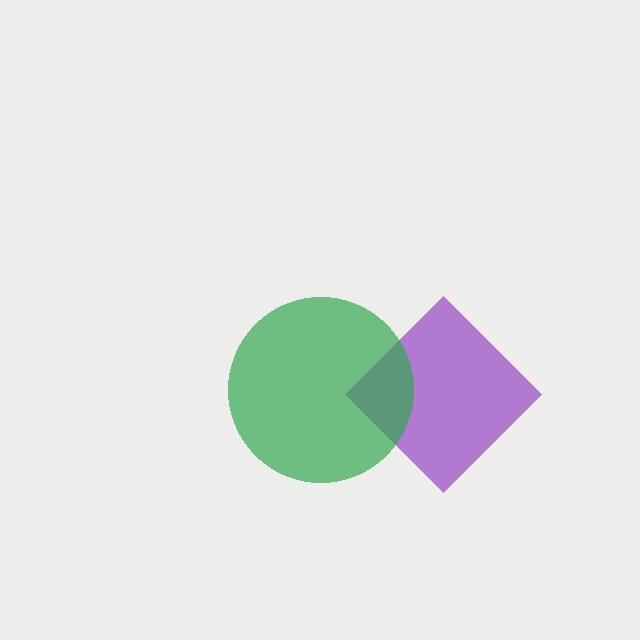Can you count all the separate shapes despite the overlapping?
Yes, there are 2 separate shapes.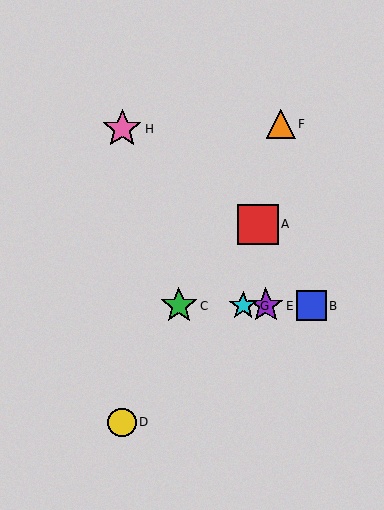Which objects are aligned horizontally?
Objects B, C, E, G are aligned horizontally.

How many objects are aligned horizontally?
4 objects (B, C, E, G) are aligned horizontally.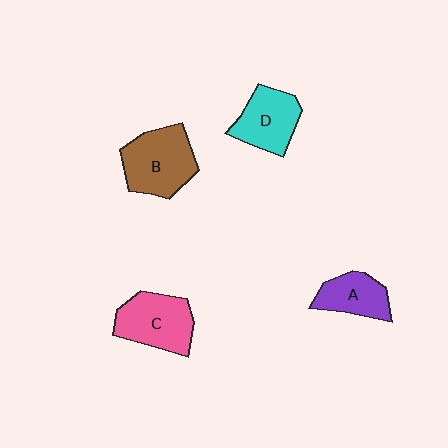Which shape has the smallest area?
Shape A (purple).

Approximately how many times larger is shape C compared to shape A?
Approximately 1.4 times.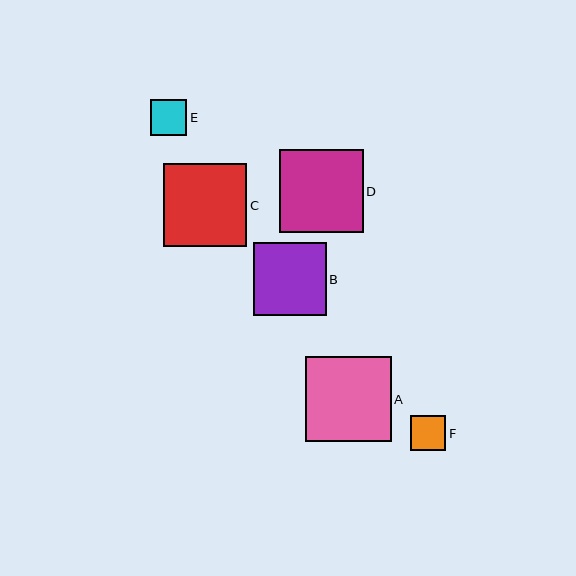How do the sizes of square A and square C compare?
Square A and square C are approximately the same size.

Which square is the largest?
Square A is the largest with a size of approximately 85 pixels.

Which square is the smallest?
Square F is the smallest with a size of approximately 35 pixels.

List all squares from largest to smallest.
From largest to smallest: A, D, C, B, E, F.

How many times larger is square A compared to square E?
Square A is approximately 2.3 times the size of square E.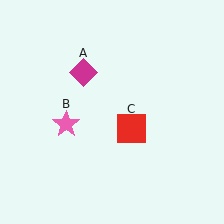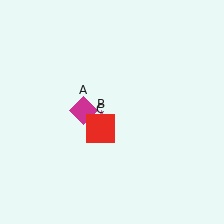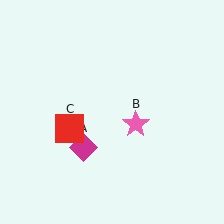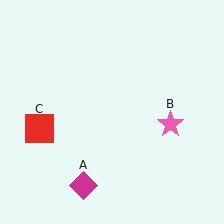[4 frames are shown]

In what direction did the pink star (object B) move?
The pink star (object B) moved right.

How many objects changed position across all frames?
3 objects changed position: magenta diamond (object A), pink star (object B), red square (object C).